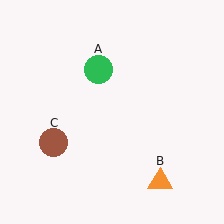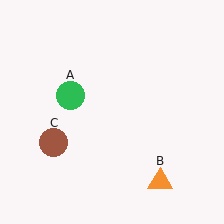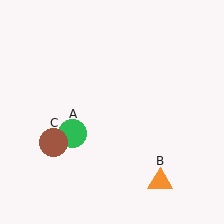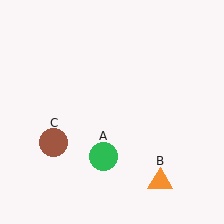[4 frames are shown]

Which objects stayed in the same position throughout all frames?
Orange triangle (object B) and brown circle (object C) remained stationary.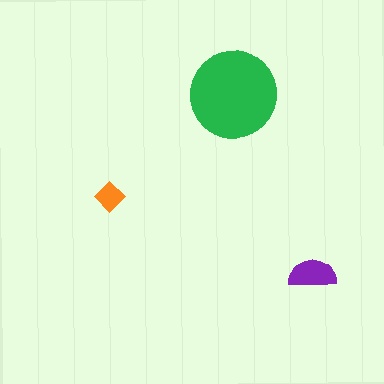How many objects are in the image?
There are 3 objects in the image.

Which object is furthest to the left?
The orange diamond is leftmost.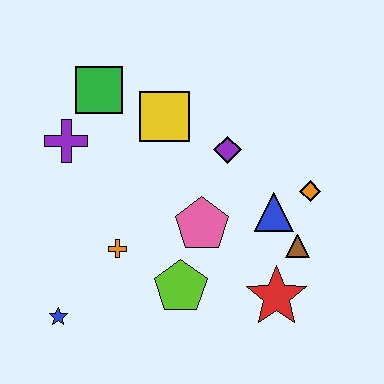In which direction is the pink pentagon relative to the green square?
The pink pentagon is below the green square.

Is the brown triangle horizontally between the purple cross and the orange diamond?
Yes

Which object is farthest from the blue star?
The orange diamond is farthest from the blue star.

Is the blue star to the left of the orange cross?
Yes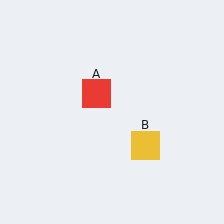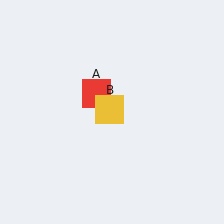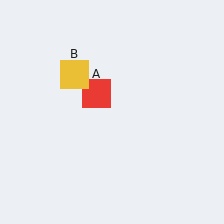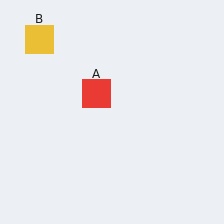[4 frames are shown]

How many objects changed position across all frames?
1 object changed position: yellow square (object B).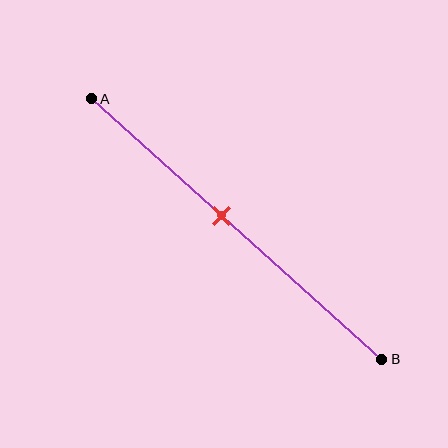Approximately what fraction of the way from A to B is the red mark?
The red mark is approximately 45% of the way from A to B.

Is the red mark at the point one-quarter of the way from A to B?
No, the mark is at about 45% from A, not at the 25% one-quarter point.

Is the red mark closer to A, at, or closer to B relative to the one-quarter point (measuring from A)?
The red mark is closer to point B than the one-quarter point of segment AB.